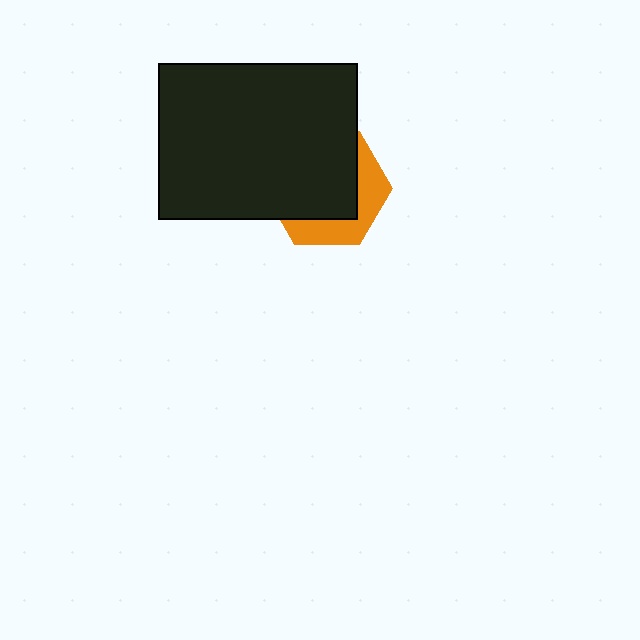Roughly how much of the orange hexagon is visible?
A small part of it is visible (roughly 36%).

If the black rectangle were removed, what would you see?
You would see the complete orange hexagon.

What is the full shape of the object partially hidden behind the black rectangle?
The partially hidden object is an orange hexagon.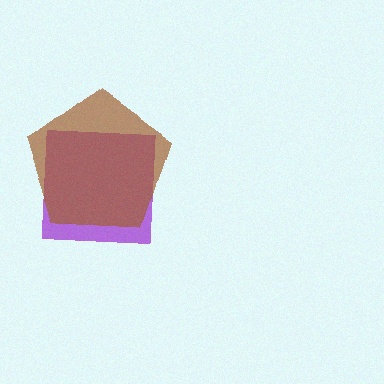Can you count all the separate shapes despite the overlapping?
Yes, there are 2 separate shapes.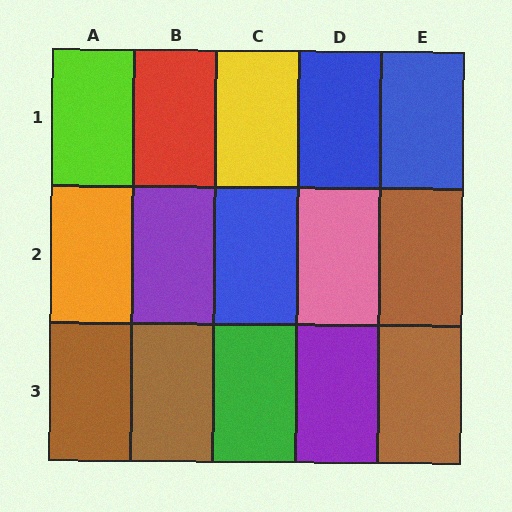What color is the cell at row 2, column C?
Blue.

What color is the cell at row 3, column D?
Purple.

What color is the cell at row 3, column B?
Brown.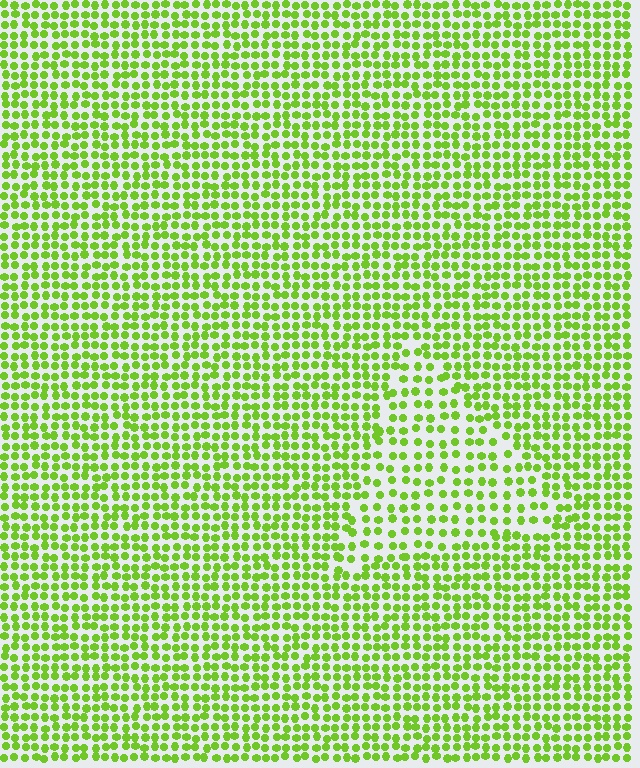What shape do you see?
I see a triangle.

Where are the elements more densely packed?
The elements are more densely packed outside the triangle boundary.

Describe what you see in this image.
The image contains small lime elements arranged at two different densities. A triangle-shaped region is visible where the elements are less densely packed than the surrounding area.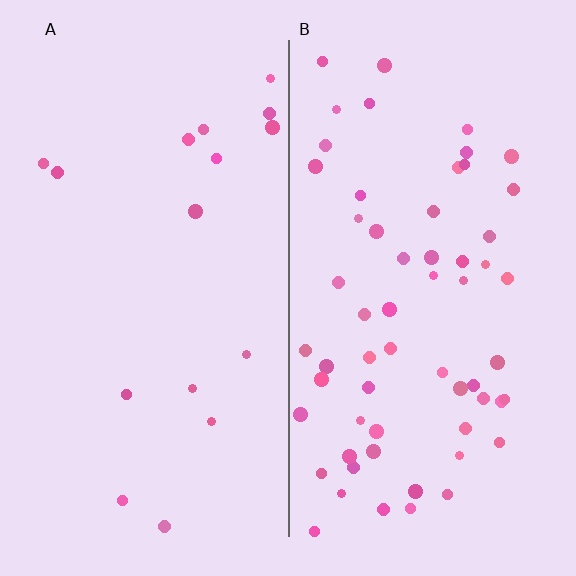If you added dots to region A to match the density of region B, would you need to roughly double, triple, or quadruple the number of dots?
Approximately quadruple.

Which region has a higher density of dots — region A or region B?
B (the right).